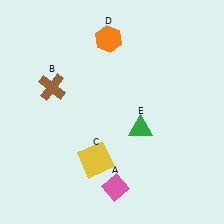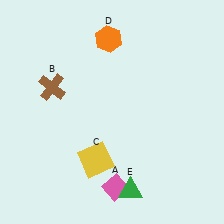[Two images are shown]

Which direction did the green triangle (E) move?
The green triangle (E) moved down.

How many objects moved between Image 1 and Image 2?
1 object moved between the two images.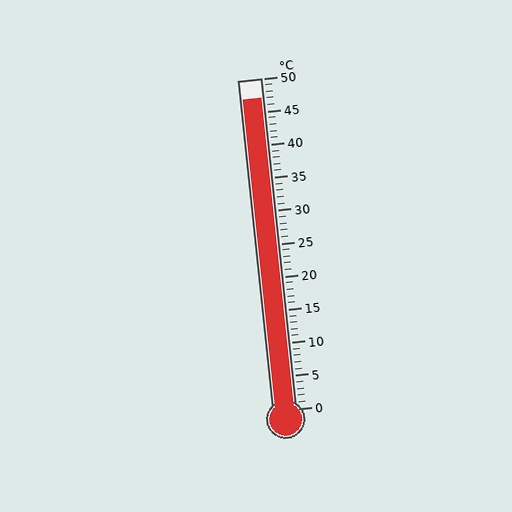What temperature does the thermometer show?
The thermometer shows approximately 47°C.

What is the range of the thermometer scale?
The thermometer scale ranges from 0°C to 50°C.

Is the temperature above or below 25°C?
The temperature is above 25°C.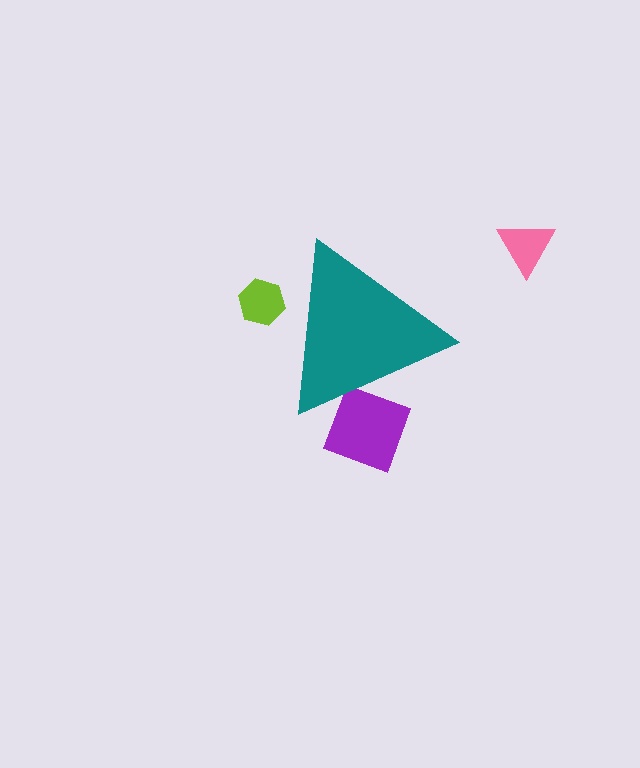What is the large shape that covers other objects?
A teal triangle.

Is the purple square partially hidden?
Yes, the purple square is partially hidden behind the teal triangle.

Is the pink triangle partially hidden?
No, the pink triangle is fully visible.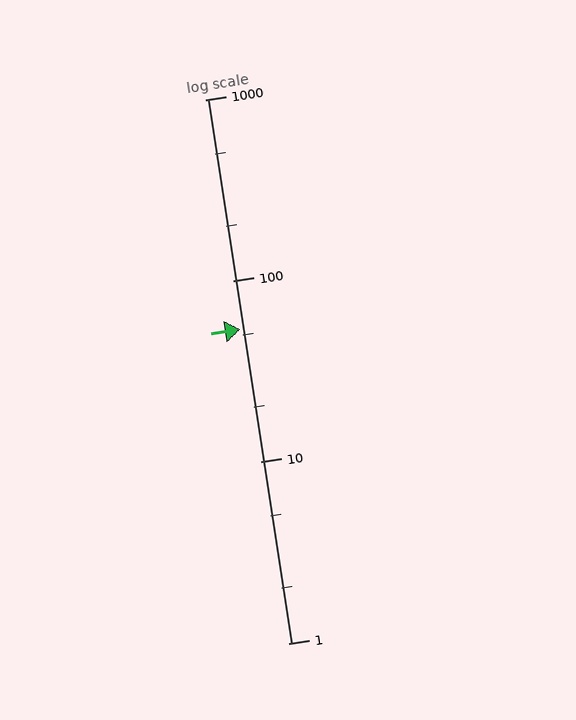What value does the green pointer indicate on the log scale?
The pointer indicates approximately 54.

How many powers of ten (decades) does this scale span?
The scale spans 3 decades, from 1 to 1000.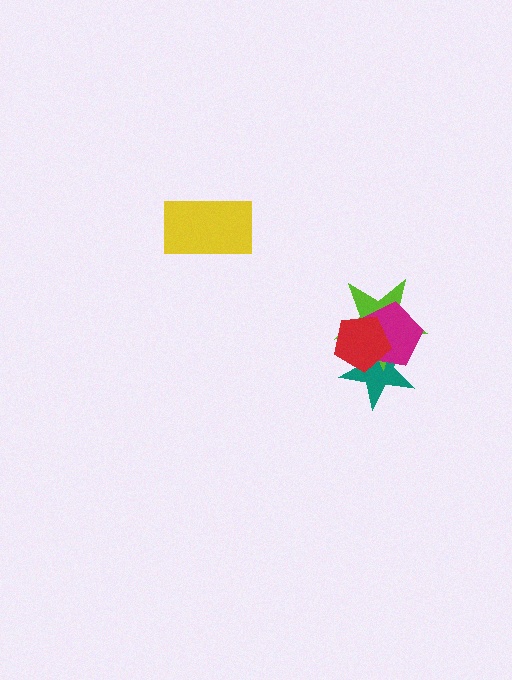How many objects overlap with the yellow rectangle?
0 objects overlap with the yellow rectangle.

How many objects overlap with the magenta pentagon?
3 objects overlap with the magenta pentagon.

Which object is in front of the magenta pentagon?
The red pentagon is in front of the magenta pentagon.